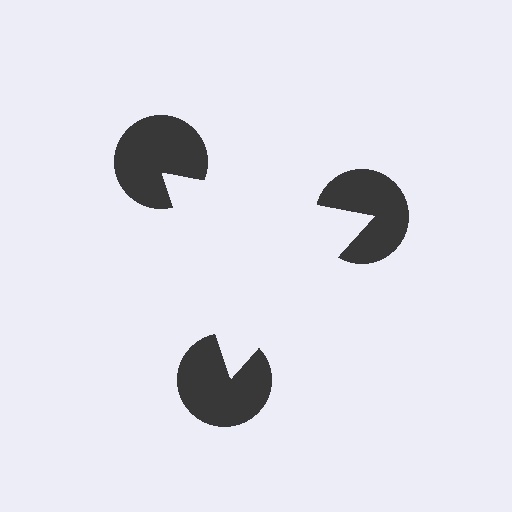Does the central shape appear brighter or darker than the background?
It typically appears slightly brighter than the background, even though no actual brightness change is drawn.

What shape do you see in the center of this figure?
An illusory triangle — its edges are inferred from the aligned wedge cuts in the pac-man discs, not physically drawn.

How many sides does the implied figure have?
3 sides.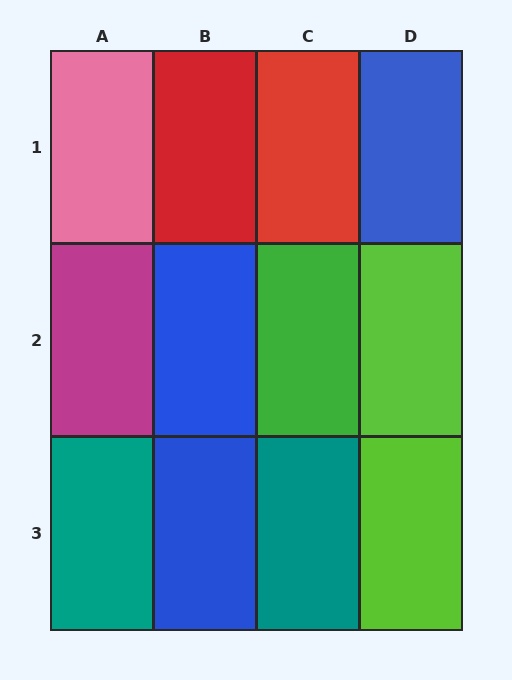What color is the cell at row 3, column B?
Blue.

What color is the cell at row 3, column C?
Teal.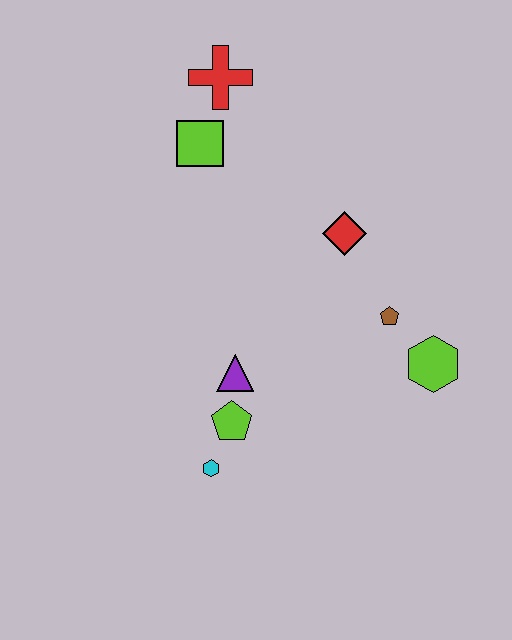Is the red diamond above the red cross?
No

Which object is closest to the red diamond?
The brown pentagon is closest to the red diamond.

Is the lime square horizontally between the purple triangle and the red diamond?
No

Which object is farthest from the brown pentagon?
The red cross is farthest from the brown pentagon.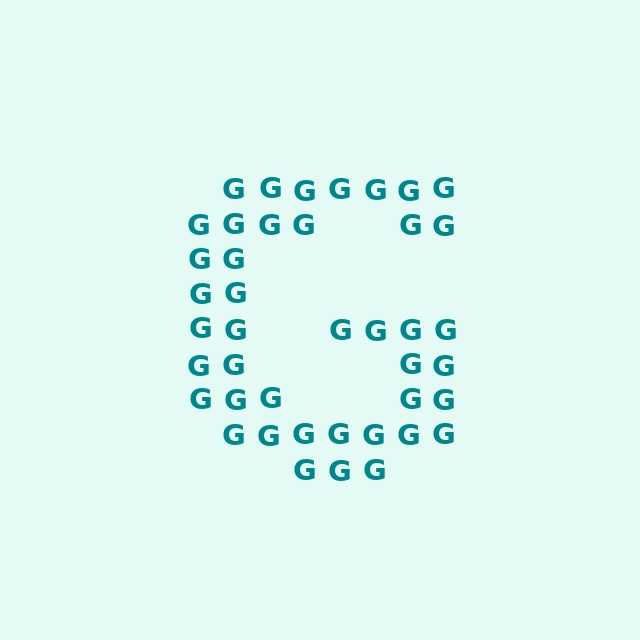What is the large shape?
The large shape is the letter G.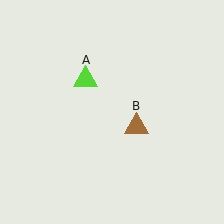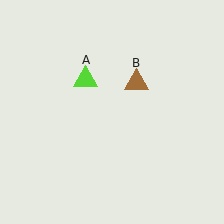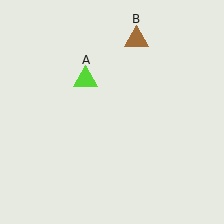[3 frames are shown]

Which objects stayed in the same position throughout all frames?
Lime triangle (object A) remained stationary.